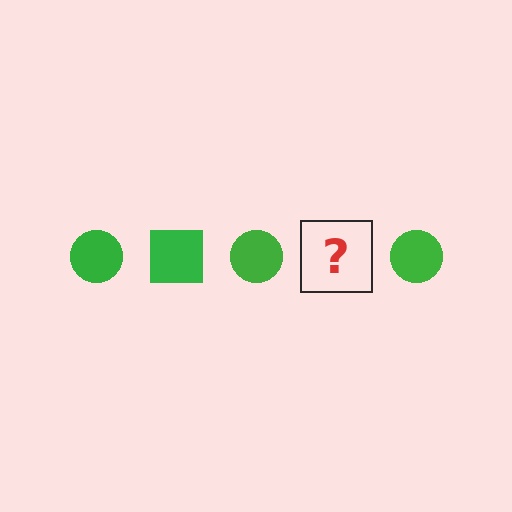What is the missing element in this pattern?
The missing element is a green square.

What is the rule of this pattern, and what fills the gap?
The rule is that the pattern cycles through circle, square shapes in green. The gap should be filled with a green square.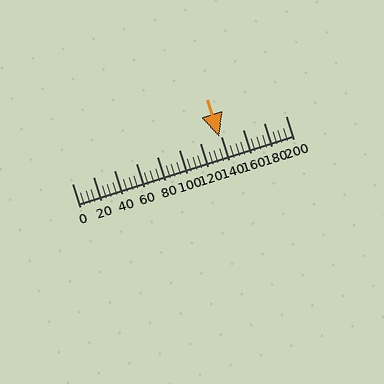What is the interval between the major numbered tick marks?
The major tick marks are spaced 20 units apart.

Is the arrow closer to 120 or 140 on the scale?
The arrow is closer to 140.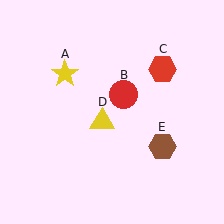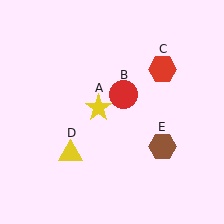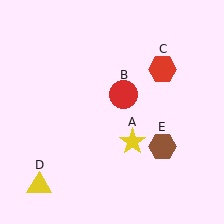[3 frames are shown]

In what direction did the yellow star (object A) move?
The yellow star (object A) moved down and to the right.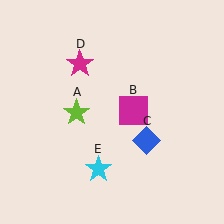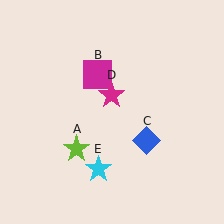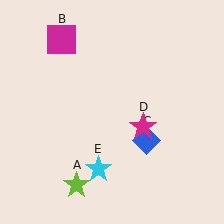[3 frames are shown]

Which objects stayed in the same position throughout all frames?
Blue diamond (object C) and cyan star (object E) remained stationary.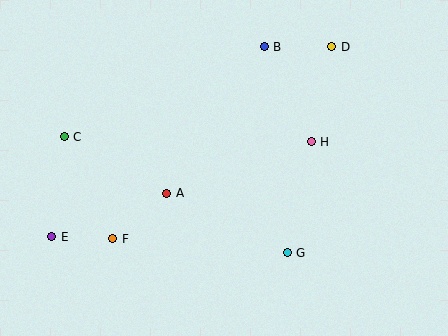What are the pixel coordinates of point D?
Point D is at (332, 47).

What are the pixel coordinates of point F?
Point F is at (113, 239).